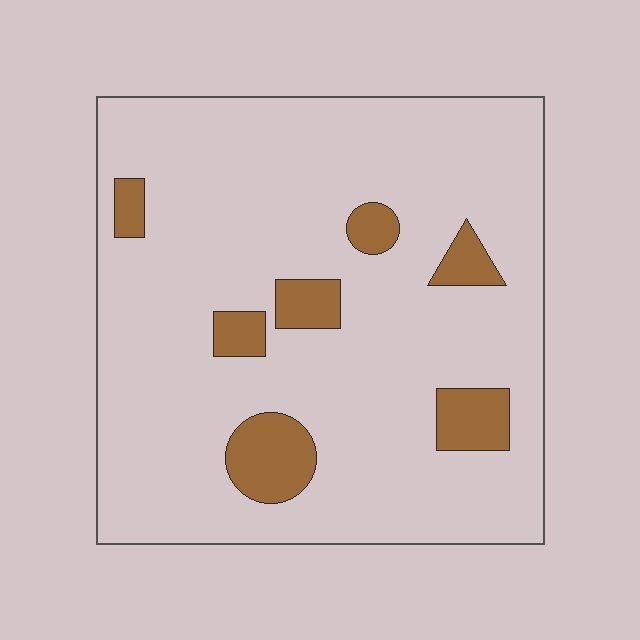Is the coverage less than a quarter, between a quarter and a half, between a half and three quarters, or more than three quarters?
Less than a quarter.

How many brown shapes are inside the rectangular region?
7.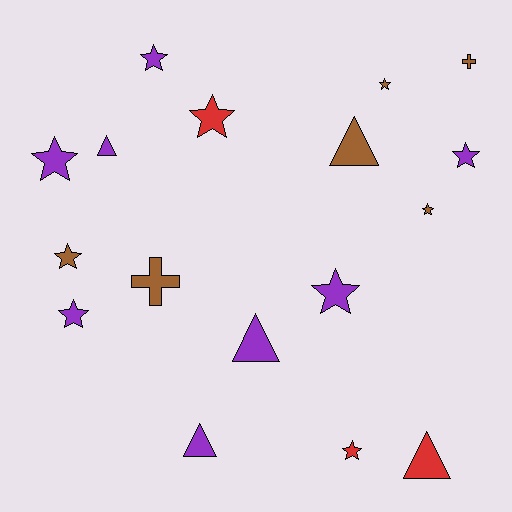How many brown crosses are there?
There are 2 brown crosses.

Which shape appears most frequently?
Star, with 10 objects.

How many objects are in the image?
There are 17 objects.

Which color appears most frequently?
Purple, with 8 objects.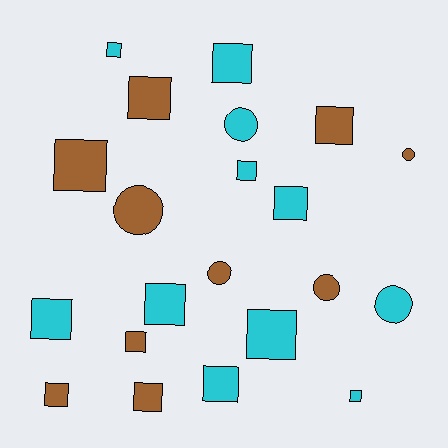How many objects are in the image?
There are 21 objects.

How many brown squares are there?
There are 6 brown squares.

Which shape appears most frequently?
Square, with 15 objects.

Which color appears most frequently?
Cyan, with 11 objects.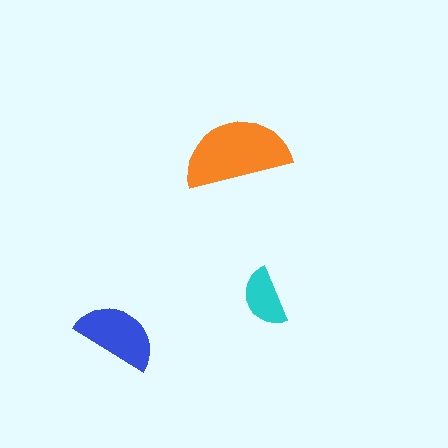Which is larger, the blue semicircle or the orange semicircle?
The orange one.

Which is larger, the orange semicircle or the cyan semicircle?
The orange one.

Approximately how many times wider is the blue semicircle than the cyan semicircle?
About 1.5 times wider.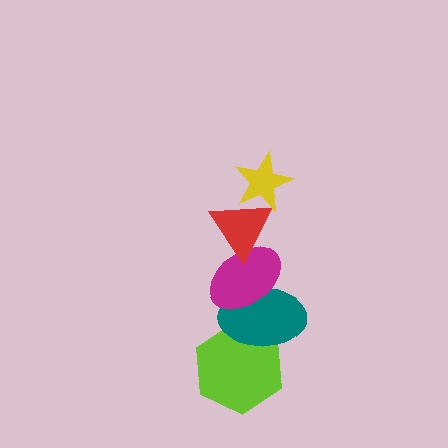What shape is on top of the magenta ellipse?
The red triangle is on top of the magenta ellipse.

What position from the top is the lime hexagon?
The lime hexagon is 5th from the top.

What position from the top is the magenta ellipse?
The magenta ellipse is 3rd from the top.